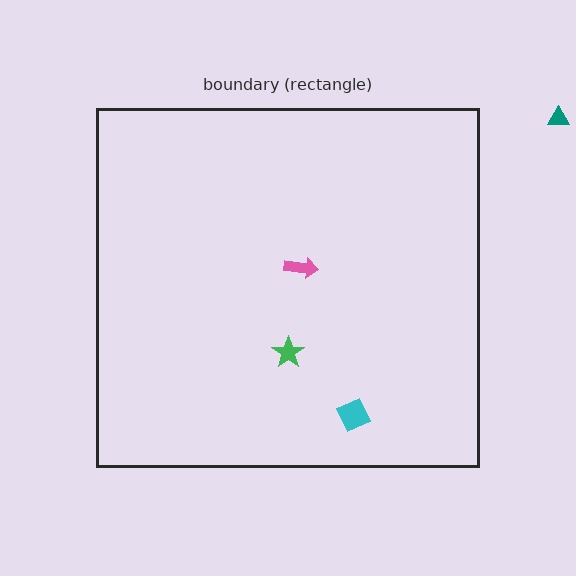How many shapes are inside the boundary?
3 inside, 1 outside.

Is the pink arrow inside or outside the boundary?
Inside.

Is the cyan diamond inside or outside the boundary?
Inside.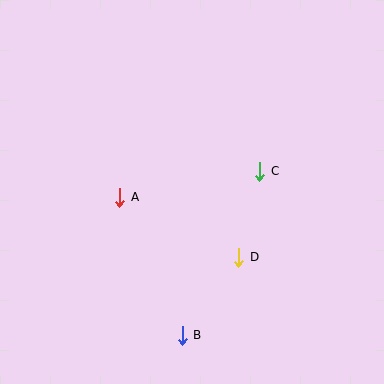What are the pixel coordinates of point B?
Point B is at (182, 335).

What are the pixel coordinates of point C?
Point C is at (260, 171).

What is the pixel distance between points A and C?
The distance between A and C is 143 pixels.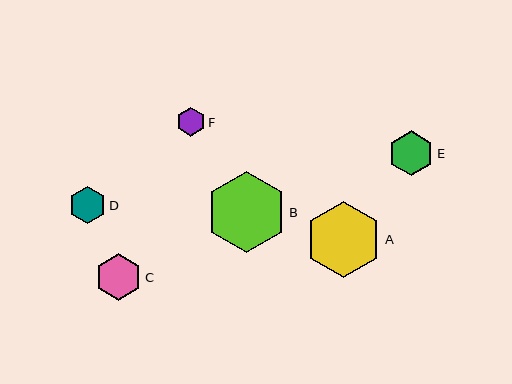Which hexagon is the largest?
Hexagon B is the largest with a size of approximately 81 pixels.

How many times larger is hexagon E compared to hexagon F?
Hexagon E is approximately 1.6 times the size of hexagon F.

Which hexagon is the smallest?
Hexagon F is the smallest with a size of approximately 29 pixels.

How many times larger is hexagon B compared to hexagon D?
Hexagon B is approximately 2.2 times the size of hexagon D.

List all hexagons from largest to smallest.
From largest to smallest: B, A, C, E, D, F.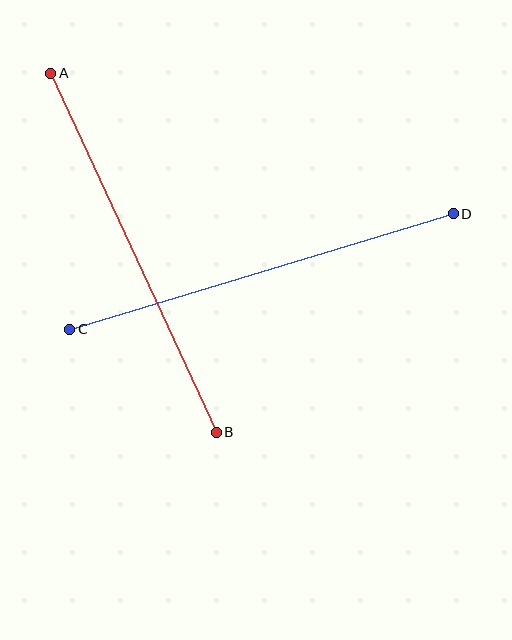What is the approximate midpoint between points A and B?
The midpoint is at approximately (134, 253) pixels.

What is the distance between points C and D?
The distance is approximately 401 pixels.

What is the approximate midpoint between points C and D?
The midpoint is at approximately (261, 271) pixels.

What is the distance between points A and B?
The distance is approximately 395 pixels.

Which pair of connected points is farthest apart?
Points C and D are farthest apart.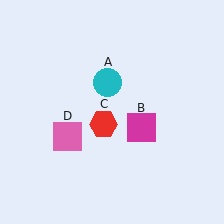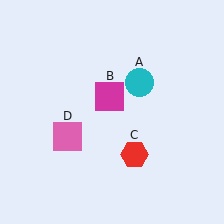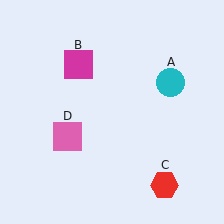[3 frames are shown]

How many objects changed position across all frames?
3 objects changed position: cyan circle (object A), magenta square (object B), red hexagon (object C).